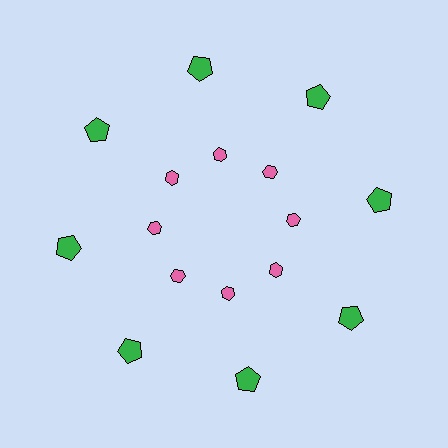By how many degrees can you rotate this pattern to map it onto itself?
The pattern maps onto itself every 45 degrees of rotation.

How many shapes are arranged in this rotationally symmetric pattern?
There are 16 shapes, arranged in 8 groups of 2.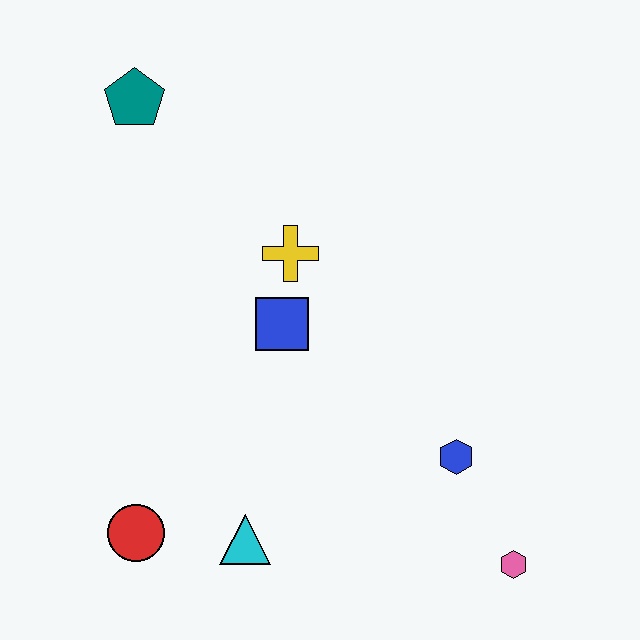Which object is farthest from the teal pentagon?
The pink hexagon is farthest from the teal pentagon.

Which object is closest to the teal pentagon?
The yellow cross is closest to the teal pentagon.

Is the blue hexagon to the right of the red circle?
Yes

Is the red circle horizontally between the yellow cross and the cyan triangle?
No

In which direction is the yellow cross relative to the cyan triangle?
The yellow cross is above the cyan triangle.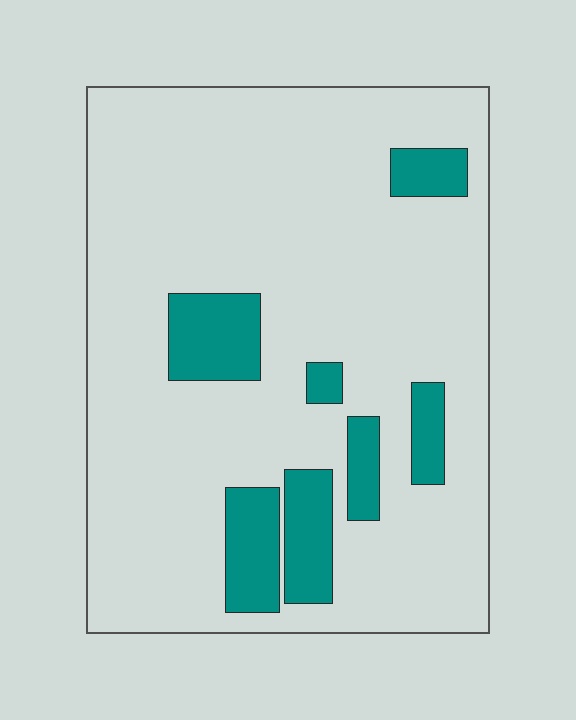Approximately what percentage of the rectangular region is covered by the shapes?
Approximately 15%.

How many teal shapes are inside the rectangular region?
7.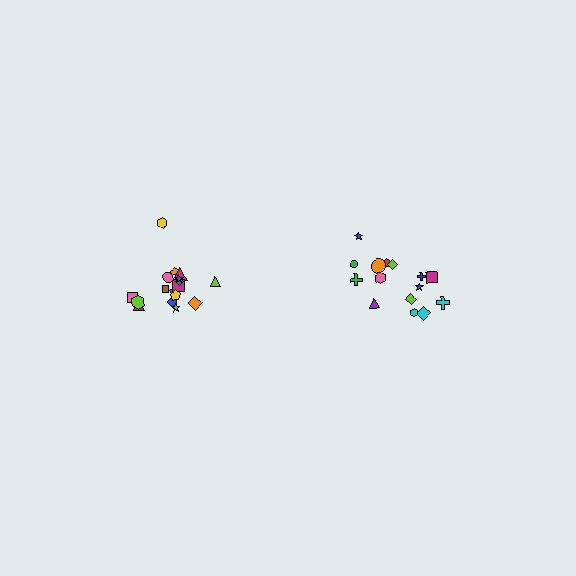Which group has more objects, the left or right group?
The left group.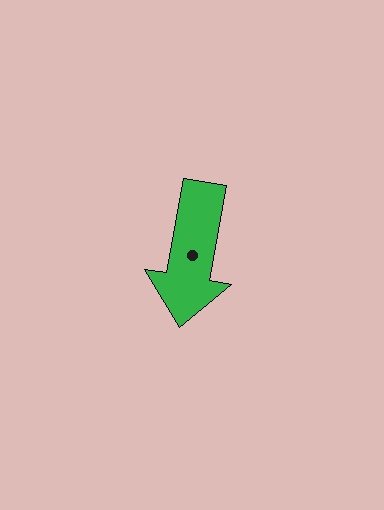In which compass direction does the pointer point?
South.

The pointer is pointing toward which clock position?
Roughly 6 o'clock.